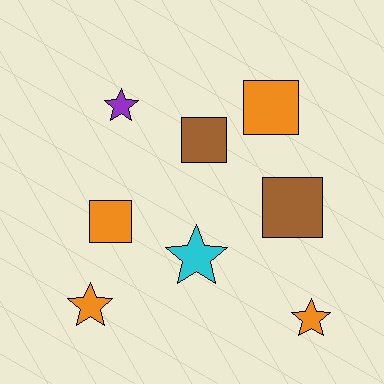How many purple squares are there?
There are no purple squares.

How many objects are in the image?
There are 8 objects.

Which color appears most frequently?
Orange, with 4 objects.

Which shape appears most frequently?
Star, with 4 objects.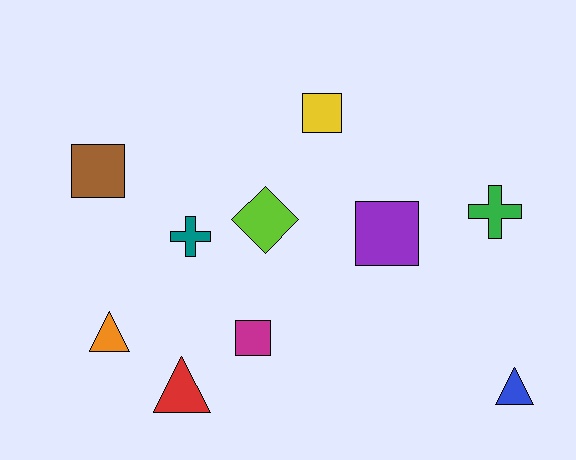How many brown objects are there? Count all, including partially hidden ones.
There is 1 brown object.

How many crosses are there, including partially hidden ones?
There are 2 crosses.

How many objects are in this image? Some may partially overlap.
There are 10 objects.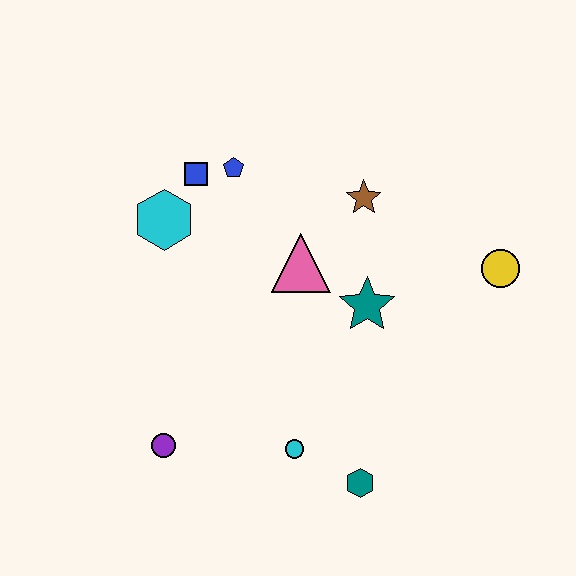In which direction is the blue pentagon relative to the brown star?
The blue pentagon is to the left of the brown star.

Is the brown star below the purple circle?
No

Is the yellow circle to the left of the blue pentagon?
No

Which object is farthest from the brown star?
The purple circle is farthest from the brown star.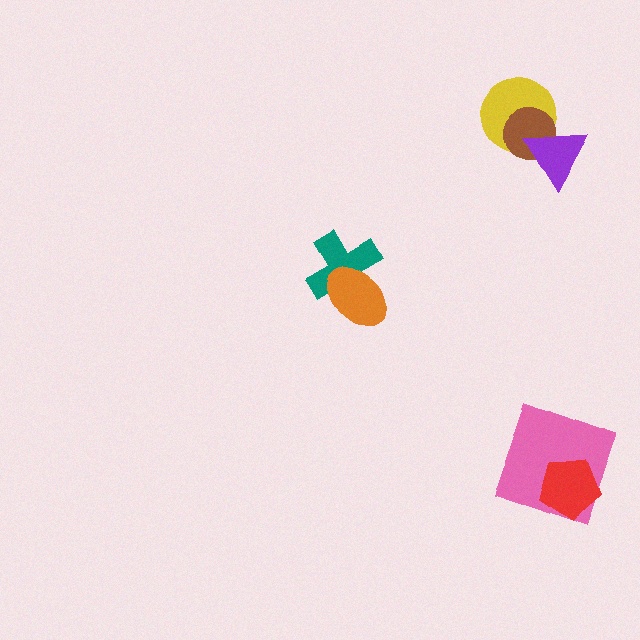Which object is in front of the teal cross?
The orange ellipse is in front of the teal cross.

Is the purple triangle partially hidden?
No, no other shape covers it.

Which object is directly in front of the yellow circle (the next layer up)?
The brown circle is directly in front of the yellow circle.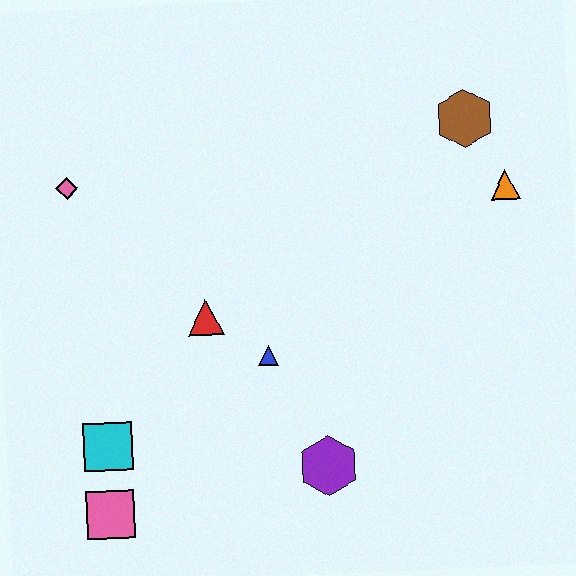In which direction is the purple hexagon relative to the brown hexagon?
The purple hexagon is below the brown hexagon.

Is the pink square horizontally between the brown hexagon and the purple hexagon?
No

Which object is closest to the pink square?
The cyan square is closest to the pink square.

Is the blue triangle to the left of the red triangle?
No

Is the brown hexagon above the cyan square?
Yes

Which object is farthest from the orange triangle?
The pink square is farthest from the orange triangle.